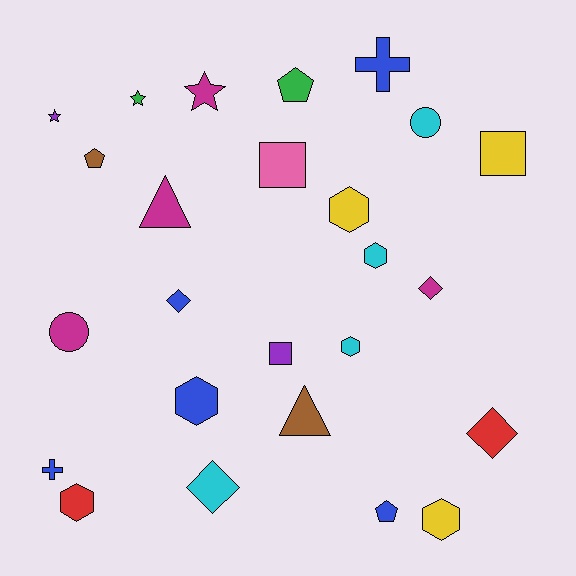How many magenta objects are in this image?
There are 4 magenta objects.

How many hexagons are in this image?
There are 6 hexagons.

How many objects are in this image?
There are 25 objects.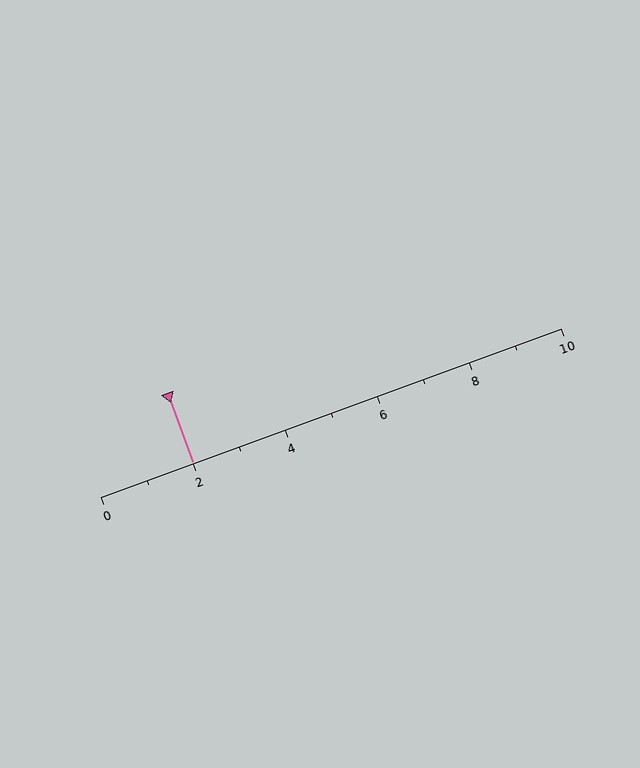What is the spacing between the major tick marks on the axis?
The major ticks are spaced 2 apart.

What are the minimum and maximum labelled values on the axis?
The axis runs from 0 to 10.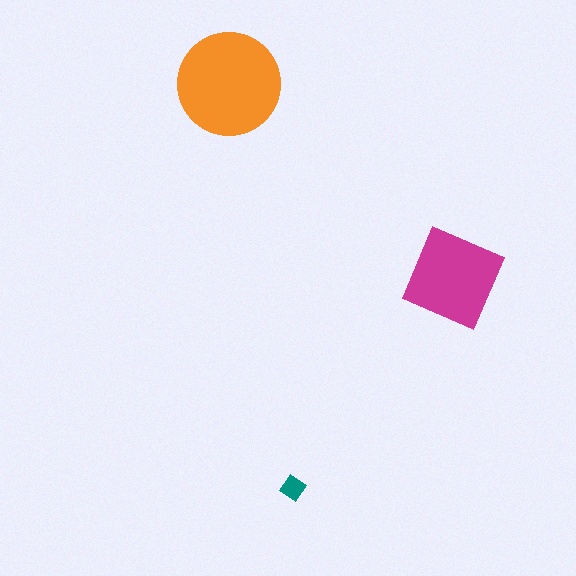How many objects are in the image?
There are 3 objects in the image.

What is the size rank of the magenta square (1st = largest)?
2nd.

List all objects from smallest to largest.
The teal diamond, the magenta square, the orange circle.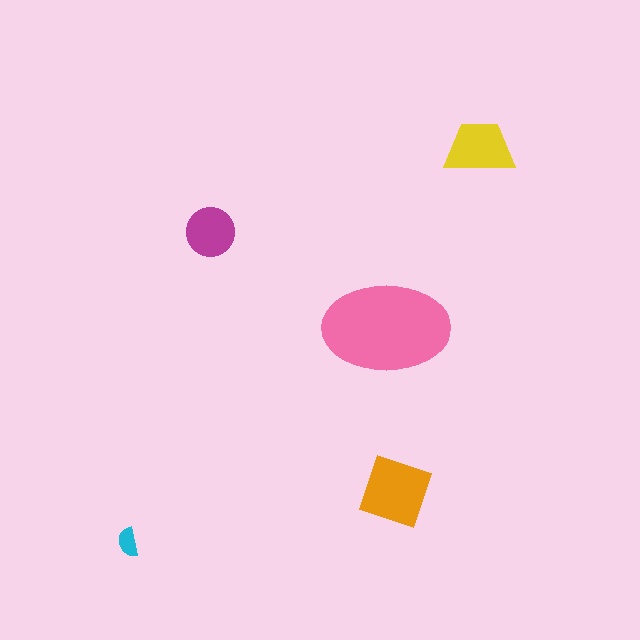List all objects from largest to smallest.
The pink ellipse, the orange diamond, the yellow trapezoid, the magenta circle, the cyan semicircle.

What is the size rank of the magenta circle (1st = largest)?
4th.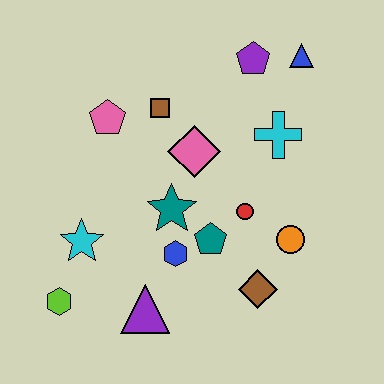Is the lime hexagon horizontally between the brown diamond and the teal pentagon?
No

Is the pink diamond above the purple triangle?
Yes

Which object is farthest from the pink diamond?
The lime hexagon is farthest from the pink diamond.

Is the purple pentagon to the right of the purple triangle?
Yes